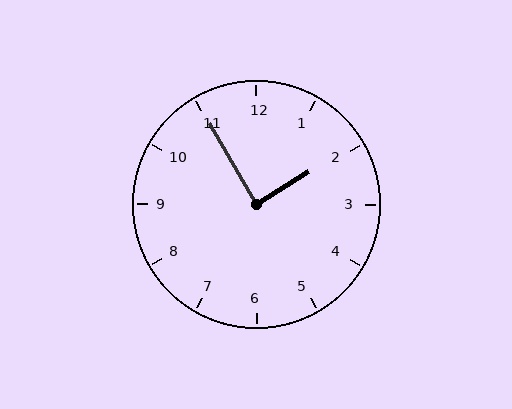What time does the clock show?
1:55.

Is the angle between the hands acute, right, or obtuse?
It is right.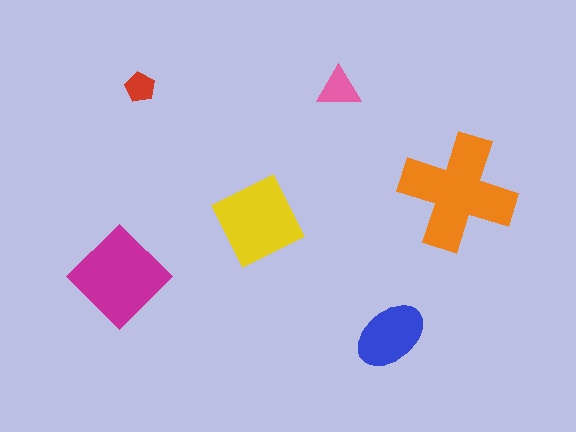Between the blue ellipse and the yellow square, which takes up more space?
The yellow square.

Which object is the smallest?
The red pentagon.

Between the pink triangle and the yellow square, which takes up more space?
The yellow square.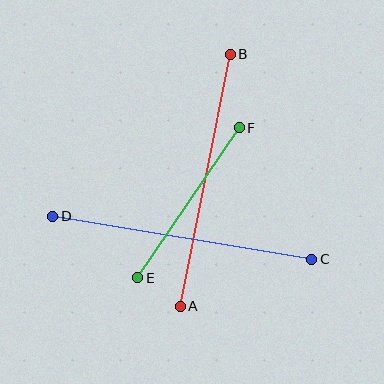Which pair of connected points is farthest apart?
Points C and D are farthest apart.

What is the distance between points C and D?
The distance is approximately 262 pixels.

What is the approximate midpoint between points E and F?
The midpoint is at approximately (189, 203) pixels.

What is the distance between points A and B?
The distance is approximately 257 pixels.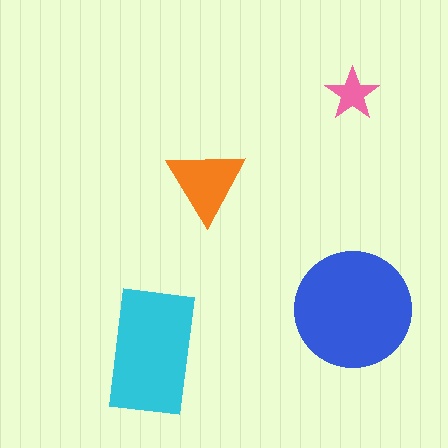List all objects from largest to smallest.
The blue circle, the cyan rectangle, the orange triangle, the pink star.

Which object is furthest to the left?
The cyan rectangle is leftmost.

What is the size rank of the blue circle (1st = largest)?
1st.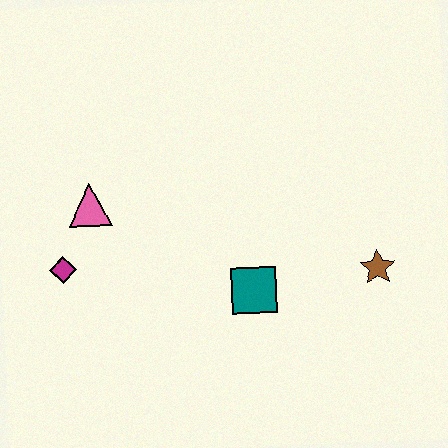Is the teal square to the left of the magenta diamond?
No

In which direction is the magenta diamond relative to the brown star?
The magenta diamond is to the left of the brown star.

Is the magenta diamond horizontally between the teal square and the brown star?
No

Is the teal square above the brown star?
No